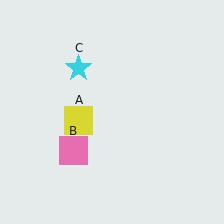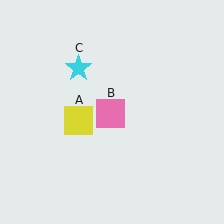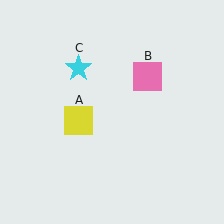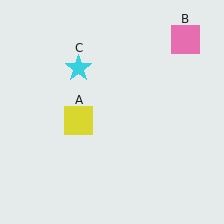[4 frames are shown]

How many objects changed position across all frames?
1 object changed position: pink square (object B).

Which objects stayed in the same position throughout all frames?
Yellow square (object A) and cyan star (object C) remained stationary.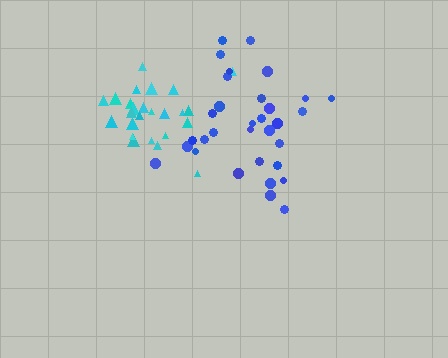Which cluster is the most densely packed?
Cyan.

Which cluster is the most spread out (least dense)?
Blue.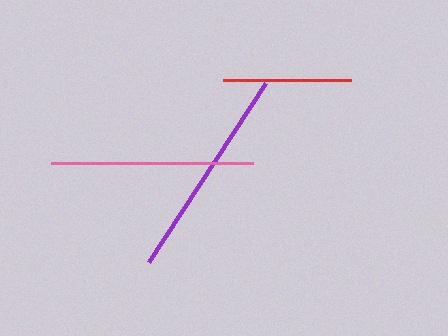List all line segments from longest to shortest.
From longest to shortest: purple, pink, red.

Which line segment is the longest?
The purple line is the longest at approximately 214 pixels.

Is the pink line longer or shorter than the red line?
The pink line is longer than the red line.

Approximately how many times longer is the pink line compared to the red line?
The pink line is approximately 1.6 times the length of the red line.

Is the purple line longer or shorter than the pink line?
The purple line is longer than the pink line.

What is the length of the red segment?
The red segment is approximately 128 pixels long.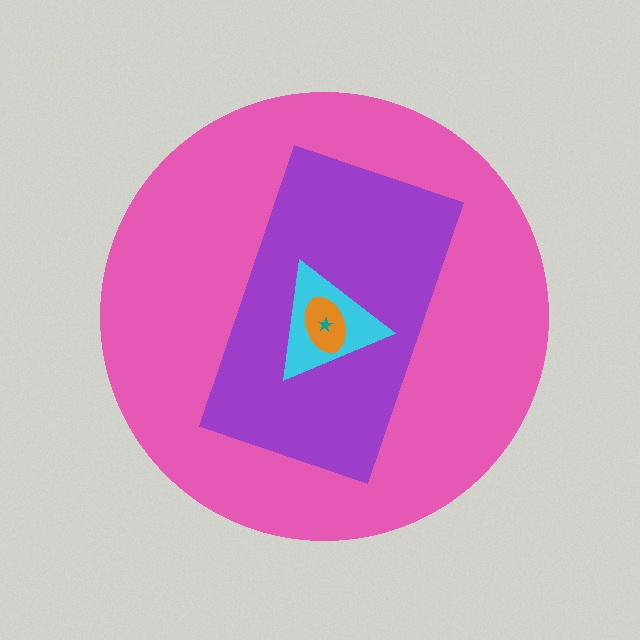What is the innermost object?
The teal star.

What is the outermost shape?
The pink circle.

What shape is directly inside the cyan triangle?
The orange ellipse.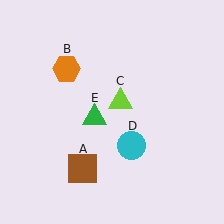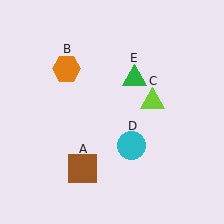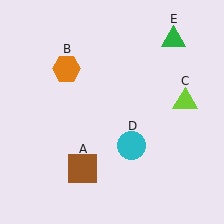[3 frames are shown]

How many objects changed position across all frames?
2 objects changed position: lime triangle (object C), green triangle (object E).